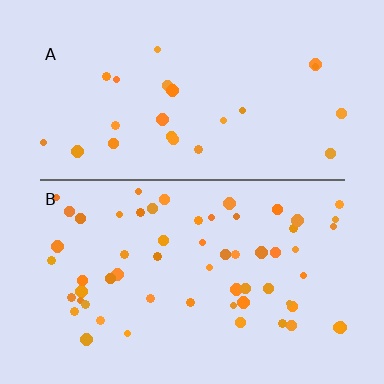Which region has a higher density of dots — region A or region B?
B (the bottom).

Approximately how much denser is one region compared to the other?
Approximately 2.5× — region B over region A.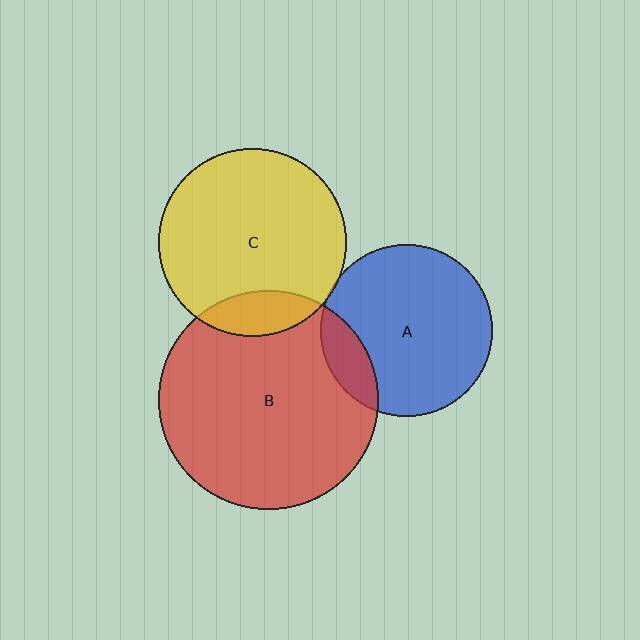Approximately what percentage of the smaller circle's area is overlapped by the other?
Approximately 5%.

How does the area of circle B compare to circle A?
Approximately 1.6 times.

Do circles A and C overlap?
Yes.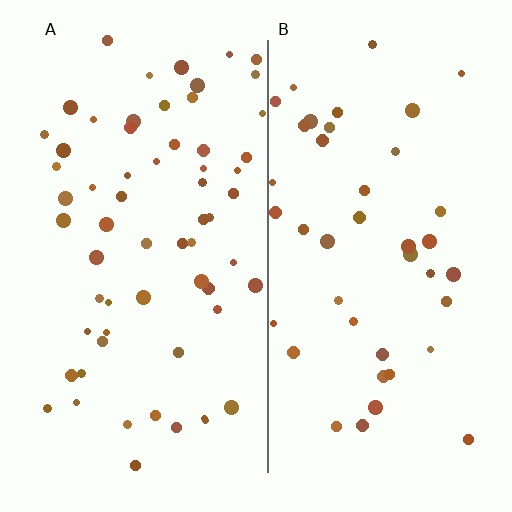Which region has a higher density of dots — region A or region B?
A (the left).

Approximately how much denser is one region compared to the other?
Approximately 1.5× — region A over region B.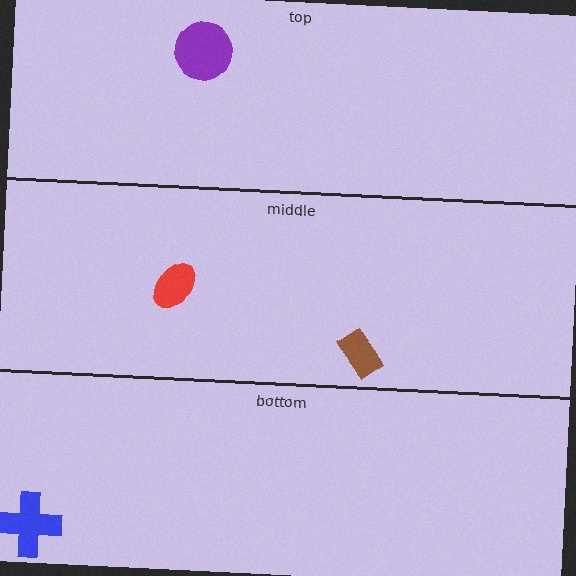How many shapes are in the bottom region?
1.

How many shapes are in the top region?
1.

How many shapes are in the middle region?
2.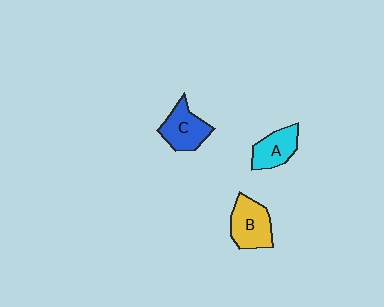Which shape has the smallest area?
Shape A (cyan).